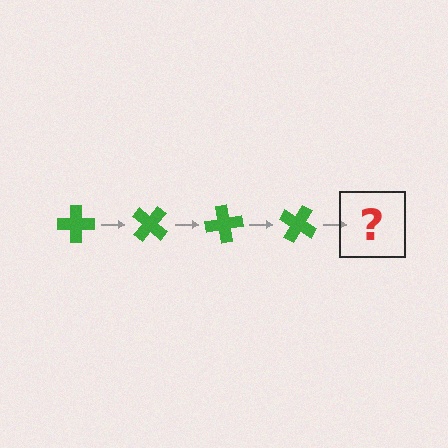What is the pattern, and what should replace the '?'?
The pattern is that the cross rotates 40 degrees each step. The '?' should be a green cross rotated 160 degrees.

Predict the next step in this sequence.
The next step is a green cross rotated 160 degrees.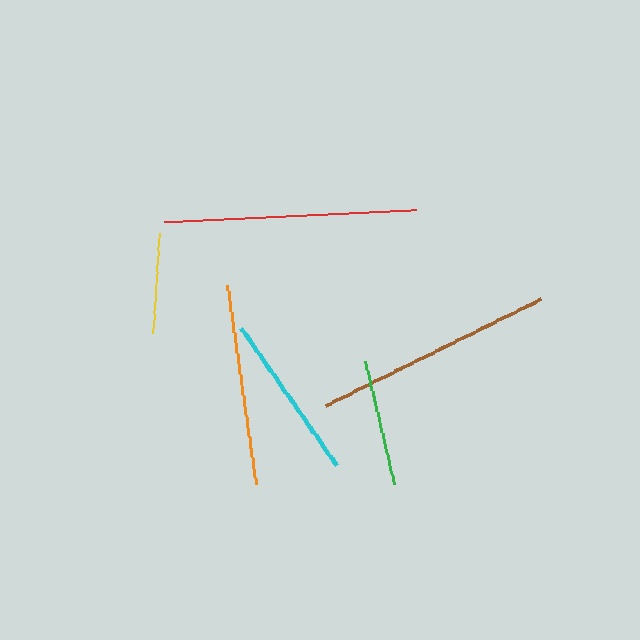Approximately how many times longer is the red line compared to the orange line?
The red line is approximately 1.3 times the length of the orange line.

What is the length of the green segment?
The green segment is approximately 126 pixels long.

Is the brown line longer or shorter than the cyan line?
The brown line is longer than the cyan line.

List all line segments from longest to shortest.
From longest to shortest: red, brown, orange, cyan, green, yellow.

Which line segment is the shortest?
The yellow line is the shortest at approximately 101 pixels.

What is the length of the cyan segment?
The cyan segment is approximately 168 pixels long.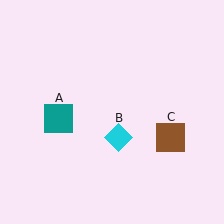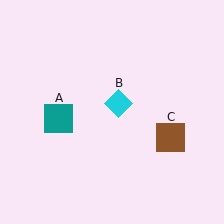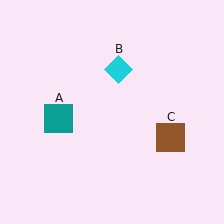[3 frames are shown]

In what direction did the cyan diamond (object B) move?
The cyan diamond (object B) moved up.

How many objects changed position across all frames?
1 object changed position: cyan diamond (object B).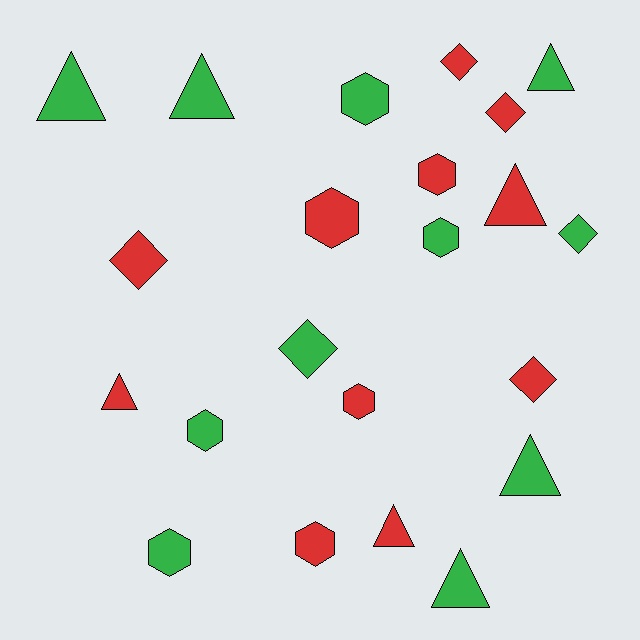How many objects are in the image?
There are 22 objects.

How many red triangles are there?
There are 3 red triangles.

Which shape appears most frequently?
Triangle, with 8 objects.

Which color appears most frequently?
Green, with 11 objects.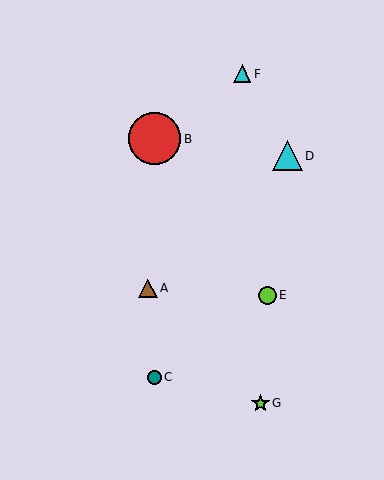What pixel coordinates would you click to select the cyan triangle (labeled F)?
Click at (242, 74) to select the cyan triangle F.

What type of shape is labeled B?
Shape B is a red circle.